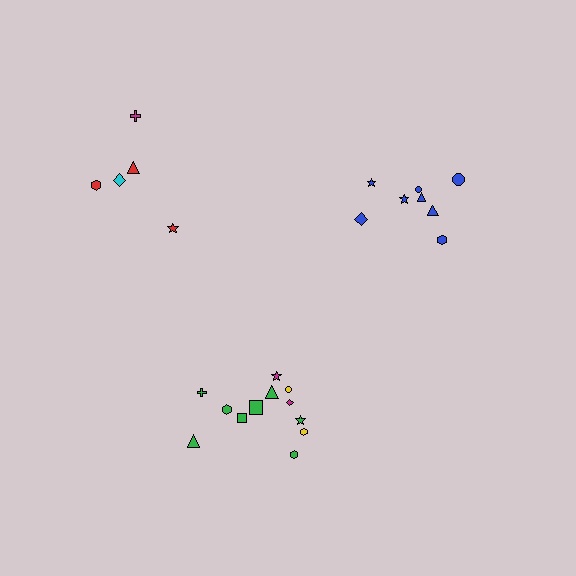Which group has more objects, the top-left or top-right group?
The top-right group.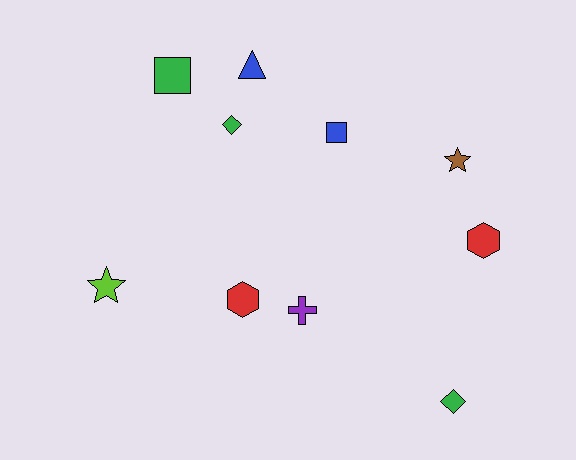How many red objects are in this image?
There are 2 red objects.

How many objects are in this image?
There are 10 objects.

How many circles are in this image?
There are no circles.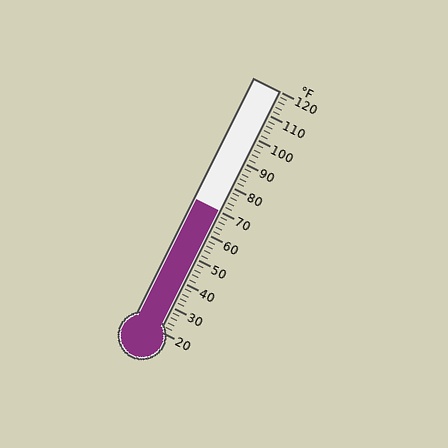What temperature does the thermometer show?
The thermometer shows approximately 70°F.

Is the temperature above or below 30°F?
The temperature is above 30°F.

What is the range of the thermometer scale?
The thermometer scale ranges from 20°F to 120°F.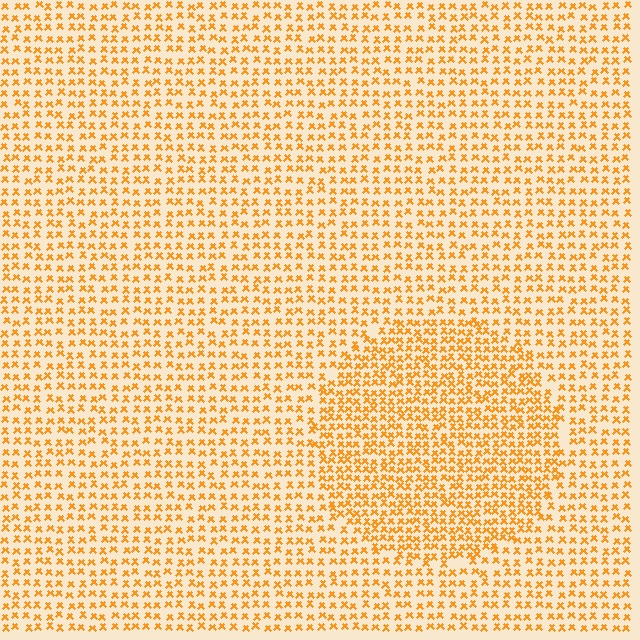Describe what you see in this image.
The image contains small orange elements arranged at two different densities. A circle-shaped region is visible where the elements are more densely packed than the surrounding area.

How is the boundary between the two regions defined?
The boundary is defined by a change in element density (approximately 1.6x ratio). All elements are the same color, size, and shape.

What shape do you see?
I see a circle.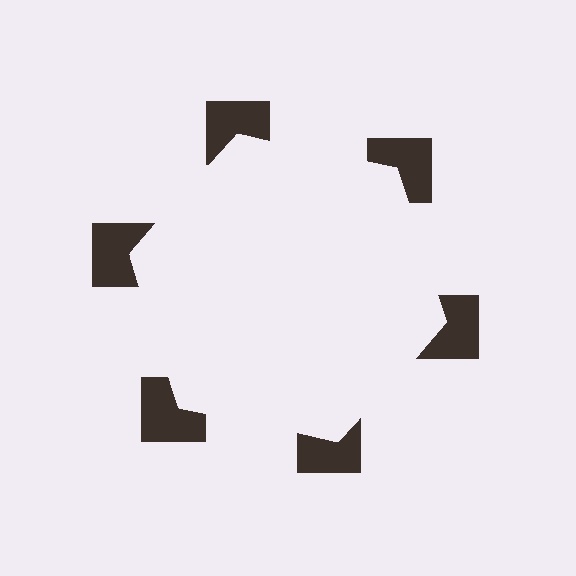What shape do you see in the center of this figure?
An illusory hexagon — its edges are inferred from the aligned wedge cuts in the notched squares, not physically drawn.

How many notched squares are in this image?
There are 6 — one at each vertex of the illusory hexagon.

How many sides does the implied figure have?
6 sides.